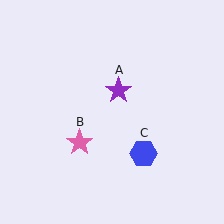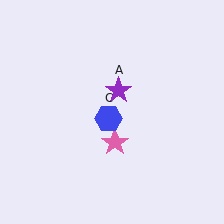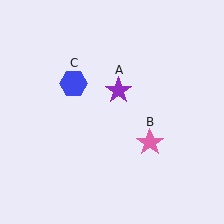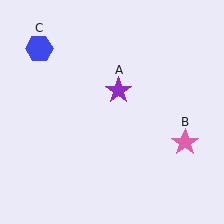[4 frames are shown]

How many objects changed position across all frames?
2 objects changed position: pink star (object B), blue hexagon (object C).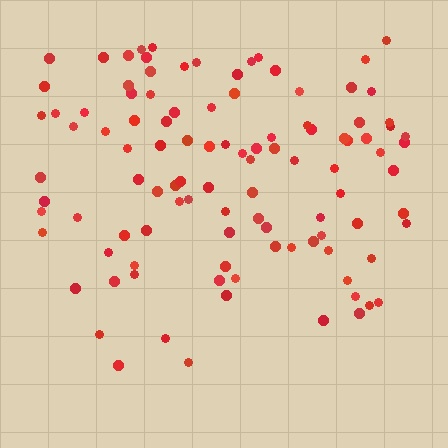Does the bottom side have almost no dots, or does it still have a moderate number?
Still a moderate number, just noticeably fewer than the top.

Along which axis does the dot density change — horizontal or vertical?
Vertical.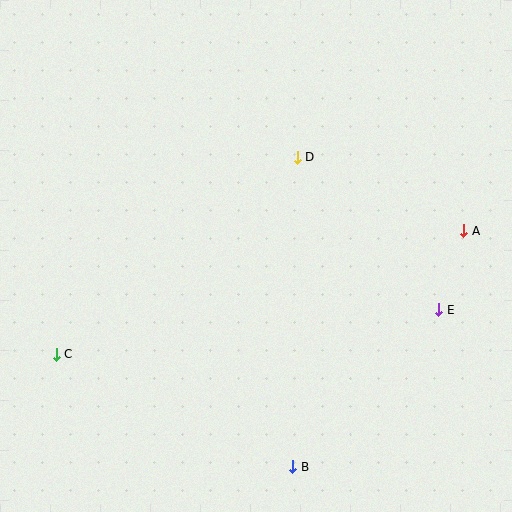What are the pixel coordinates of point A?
Point A is at (464, 231).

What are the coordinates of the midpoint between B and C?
The midpoint between B and C is at (174, 411).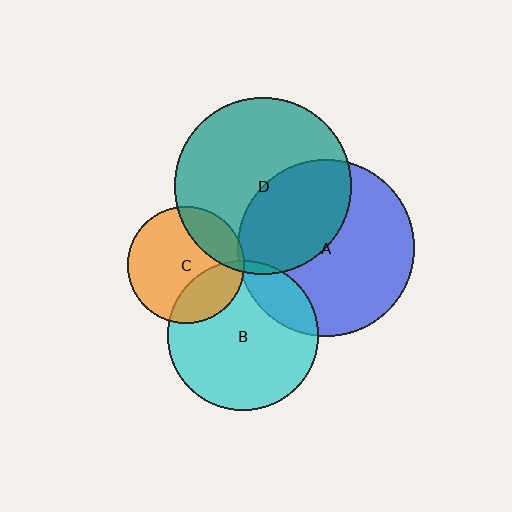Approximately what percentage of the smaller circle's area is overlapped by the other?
Approximately 5%.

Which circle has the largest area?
Circle D (teal).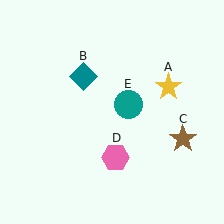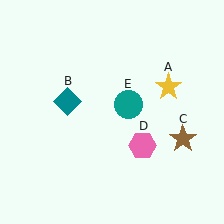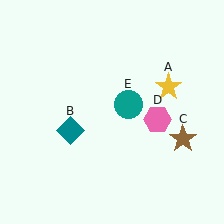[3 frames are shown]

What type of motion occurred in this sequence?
The teal diamond (object B), pink hexagon (object D) rotated counterclockwise around the center of the scene.